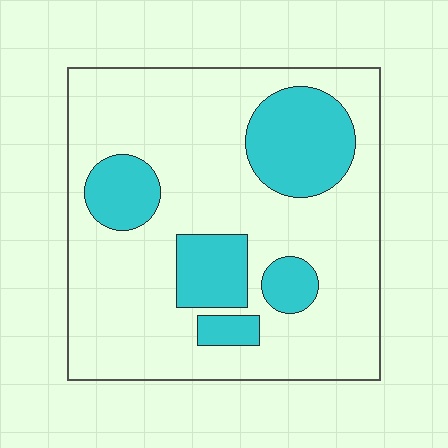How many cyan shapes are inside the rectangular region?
5.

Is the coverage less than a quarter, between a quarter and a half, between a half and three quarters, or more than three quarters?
Less than a quarter.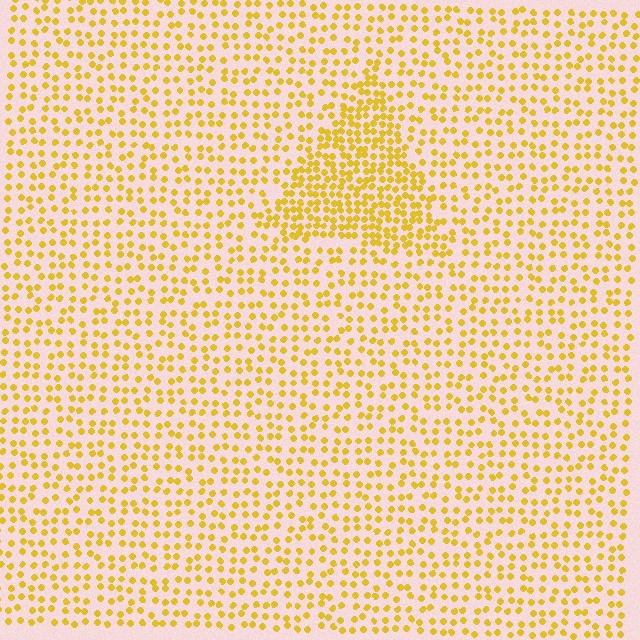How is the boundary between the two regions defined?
The boundary is defined by a change in element density (approximately 2.0x ratio). All elements are the same color, size, and shape.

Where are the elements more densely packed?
The elements are more densely packed inside the triangle boundary.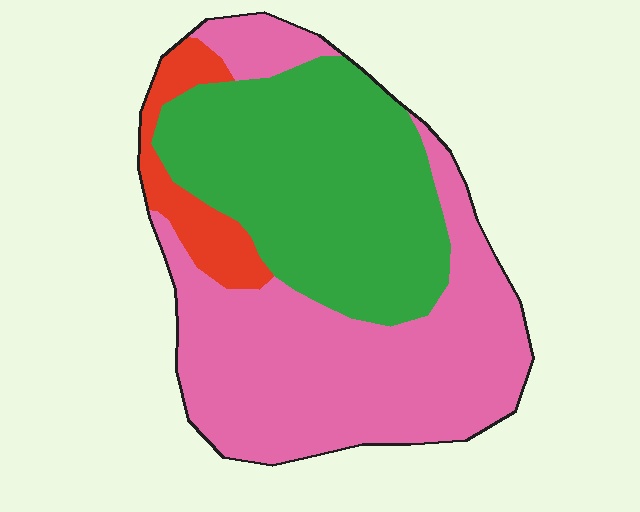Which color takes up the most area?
Pink, at roughly 50%.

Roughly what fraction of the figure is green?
Green takes up between a third and a half of the figure.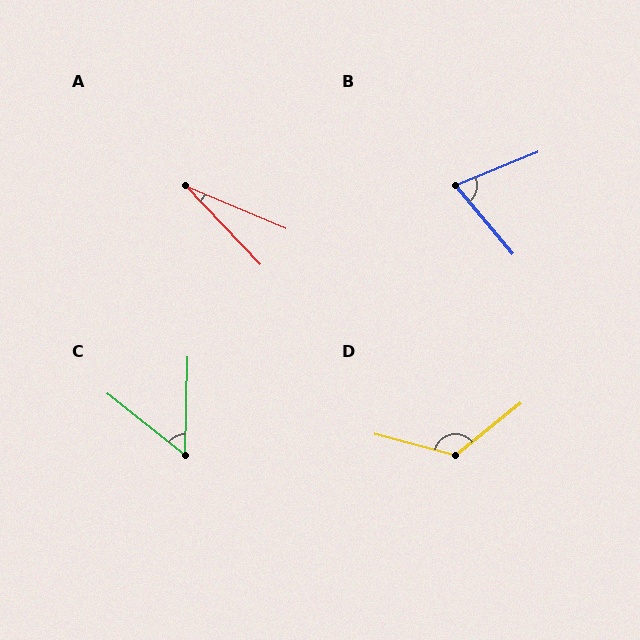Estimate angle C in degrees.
Approximately 53 degrees.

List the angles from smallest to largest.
A (23°), C (53°), B (73°), D (127°).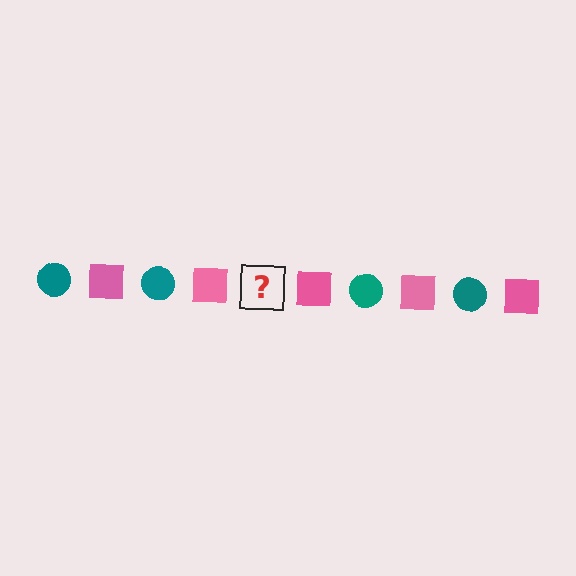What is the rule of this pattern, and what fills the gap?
The rule is that the pattern alternates between teal circle and pink square. The gap should be filled with a teal circle.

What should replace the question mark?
The question mark should be replaced with a teal circle.